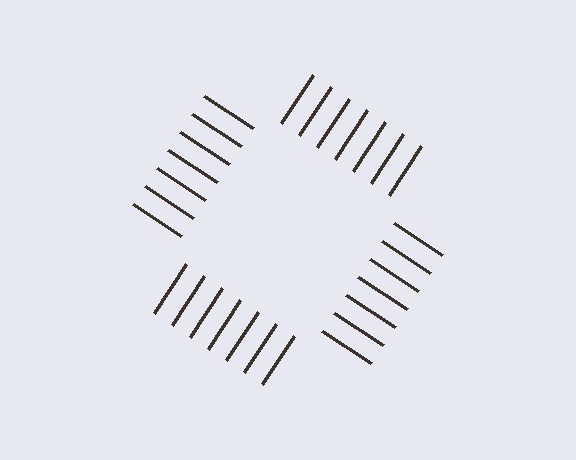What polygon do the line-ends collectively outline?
An illusory square — the line segments terminate on its edges but no continuous stroke is drawn.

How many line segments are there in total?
28 — 7 along each of the 4 edges.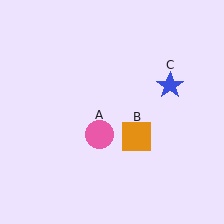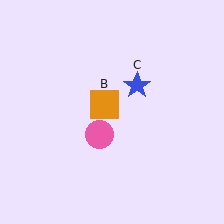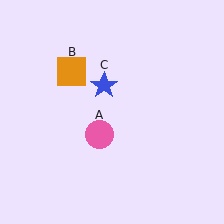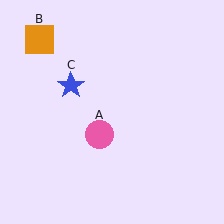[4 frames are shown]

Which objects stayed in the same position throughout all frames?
Pink circle (object A) remained stationary.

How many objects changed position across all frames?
2 objects changed position: orange square (object B), blue star (object C).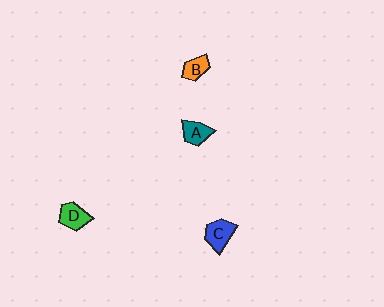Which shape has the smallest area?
Shape B (orange).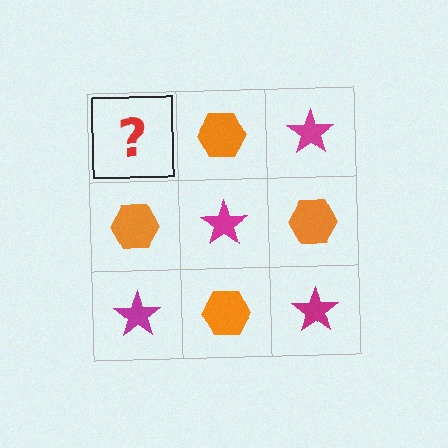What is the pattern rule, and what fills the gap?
The rule is that it alternates magenta star and orange hexagon in a checkerboard pattern. The gap should be filled with a magenta star.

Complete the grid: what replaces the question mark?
The question mark should be replaced with a magenta star.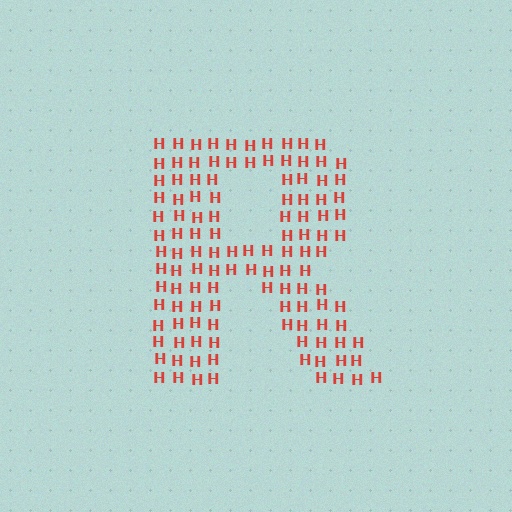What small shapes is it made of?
It is made of small letter H's.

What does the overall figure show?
The overall figure shows the letter R.